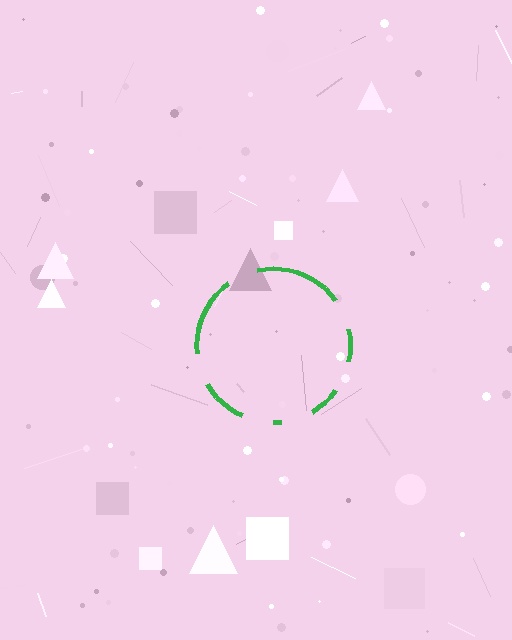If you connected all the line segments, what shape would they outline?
They would outline a circle.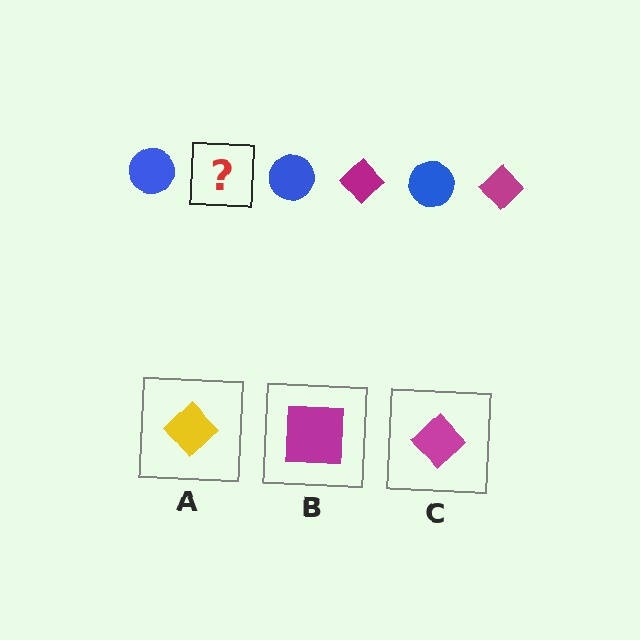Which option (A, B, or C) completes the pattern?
C.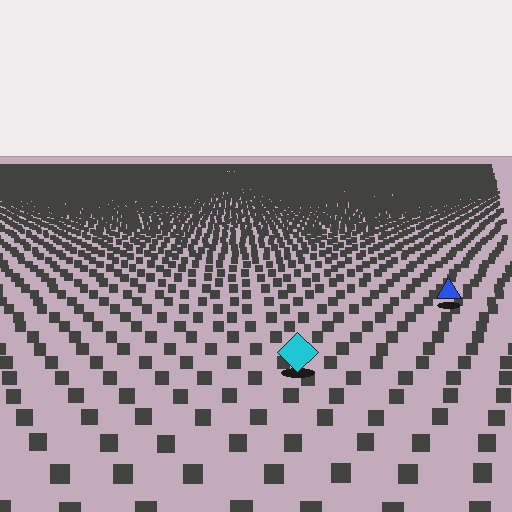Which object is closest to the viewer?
The cyan diamond is closest. The texture marks near it are larger and more spread out.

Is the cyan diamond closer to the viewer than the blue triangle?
Yes. The cyan diamond is closer — you can tell from the texture gradient: the ground texture is coarser near it.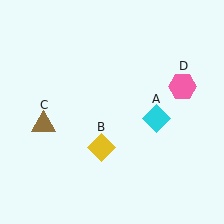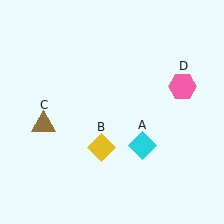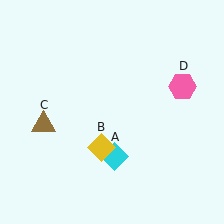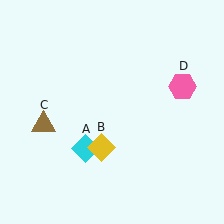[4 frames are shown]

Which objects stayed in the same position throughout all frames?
Yellow diamond (object B) and brown triangle (object C) and pink hexagon (object D) remained stationary.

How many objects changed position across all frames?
1 object changed position: cyan diamond (object A).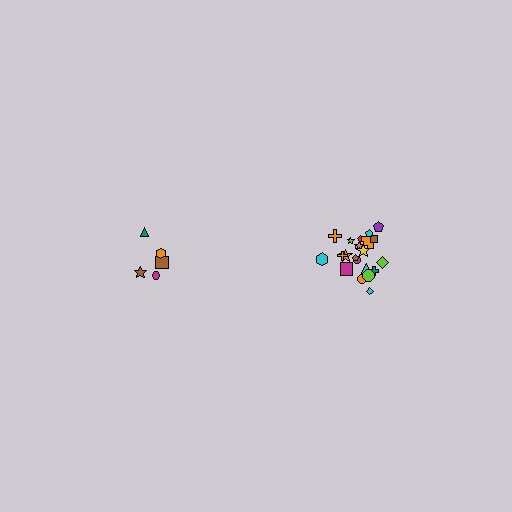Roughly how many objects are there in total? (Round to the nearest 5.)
Roughly 25 objects in total.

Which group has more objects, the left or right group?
The right group.